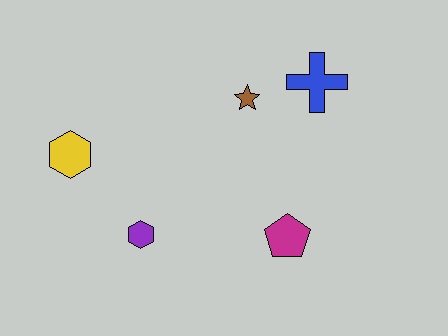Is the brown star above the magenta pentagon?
Yes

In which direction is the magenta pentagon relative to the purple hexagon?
The magenta pentagon is to the right of the purple hexagon.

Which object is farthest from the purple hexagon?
The blue cross is farthest from the purple hexagon.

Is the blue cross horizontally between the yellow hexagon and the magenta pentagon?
No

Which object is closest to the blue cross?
The brown star is closest to the blue cross.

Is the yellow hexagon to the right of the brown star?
No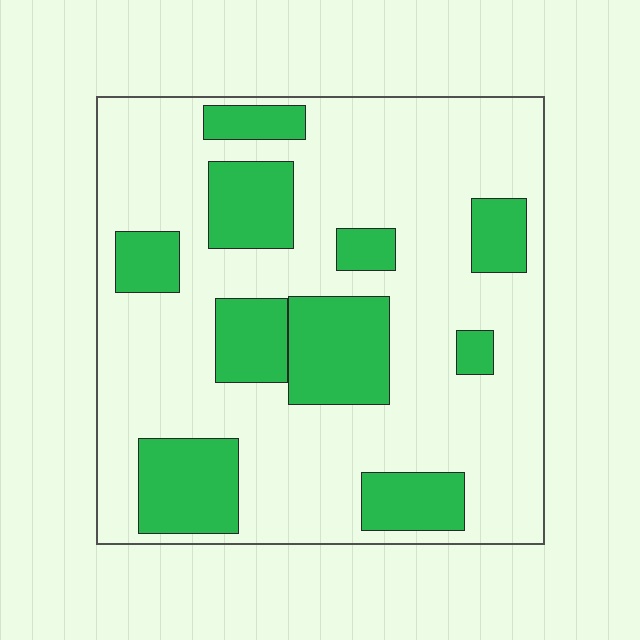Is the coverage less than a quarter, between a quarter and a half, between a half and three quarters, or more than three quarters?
Between a quarter and a half.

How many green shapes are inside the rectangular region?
10.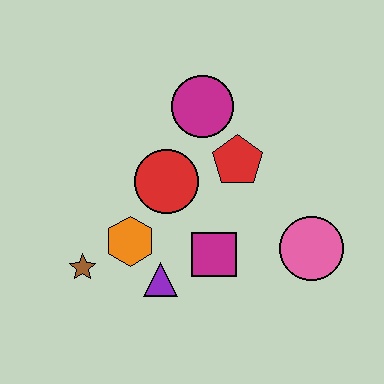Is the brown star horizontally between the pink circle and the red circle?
No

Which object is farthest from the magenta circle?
The brown star is farthest from the magenta circle.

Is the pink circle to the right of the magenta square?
Yes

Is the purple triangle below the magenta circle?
Yes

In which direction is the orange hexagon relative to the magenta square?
The orange hexagon is to the left of the magenta square.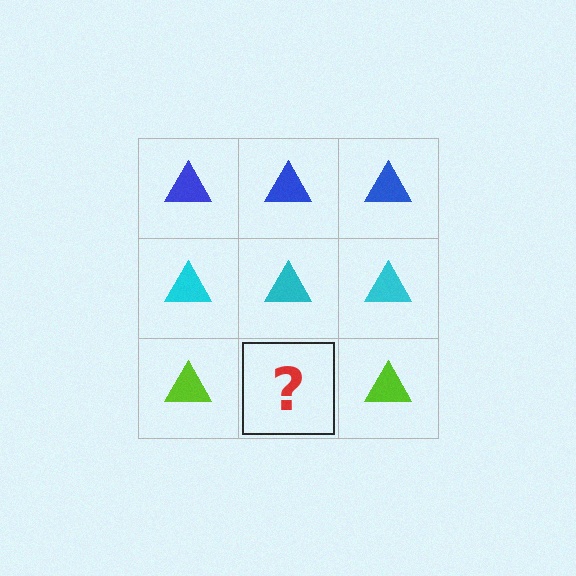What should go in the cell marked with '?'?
The missing cell should contain a lime triangle.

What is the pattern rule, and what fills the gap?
The rule is that each row has a consistent color. The gap should be filled with a lime triangle.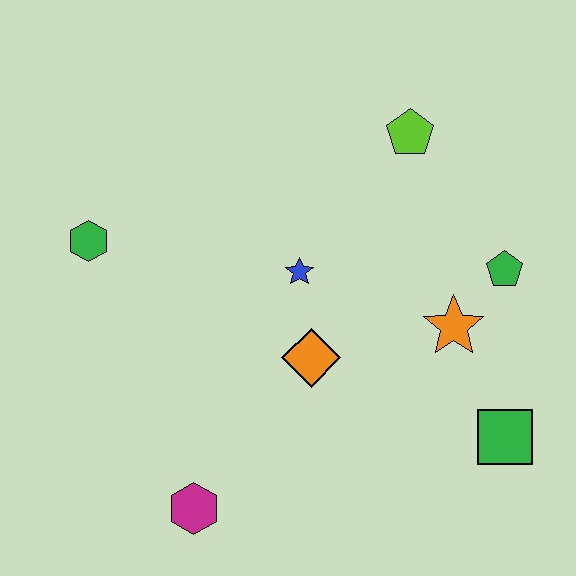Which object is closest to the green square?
The orange star is closest to the green square.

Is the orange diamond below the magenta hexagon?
No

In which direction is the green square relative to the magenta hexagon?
The green square is to the right of the magenta hexagon.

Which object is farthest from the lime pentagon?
The magenta hexagon is farthest from the lime pentagon.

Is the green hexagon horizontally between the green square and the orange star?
No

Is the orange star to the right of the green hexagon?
Yes